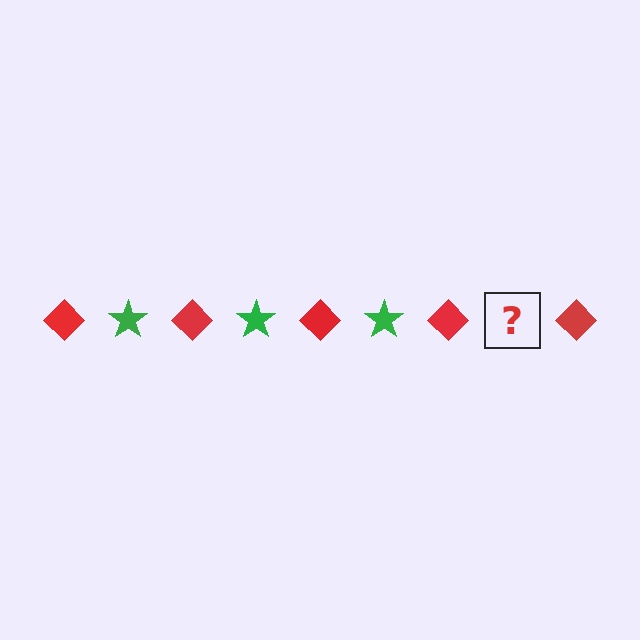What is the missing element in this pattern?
The missing element is a green star.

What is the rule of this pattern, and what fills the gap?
The rule is that the pattern alternates between red diamond and green star. The gap should be filled with a green star.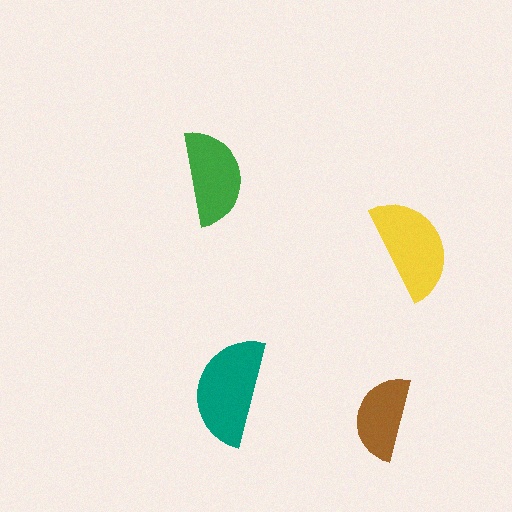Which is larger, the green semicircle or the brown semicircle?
The green one.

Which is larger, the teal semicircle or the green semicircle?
The teal one.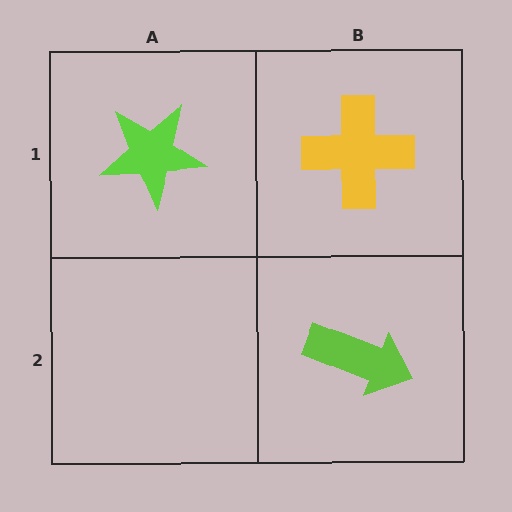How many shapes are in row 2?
1 shape.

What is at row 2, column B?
A lime arrow.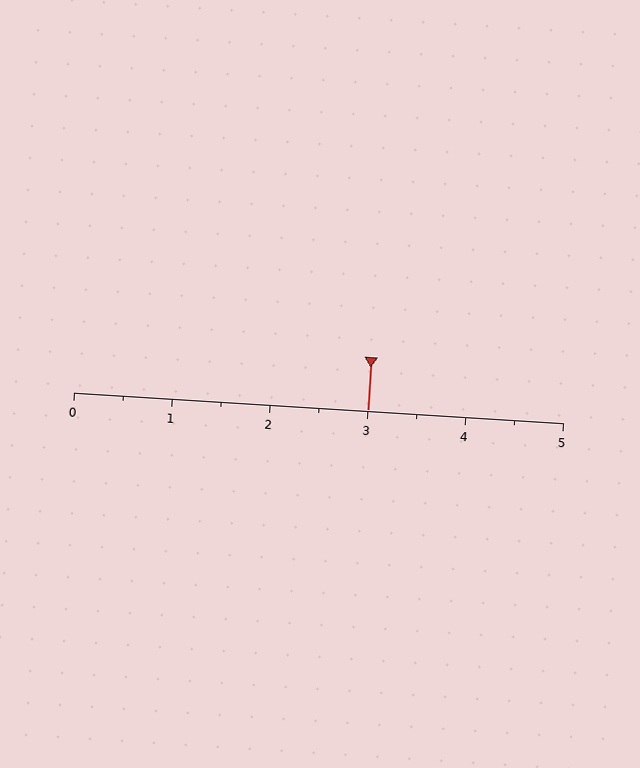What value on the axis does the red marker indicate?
The marker indicates approximately 3.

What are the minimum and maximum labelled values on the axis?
The axis runs from 0 to 5.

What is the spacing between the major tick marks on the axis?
The major ticks are spaced 1 apart.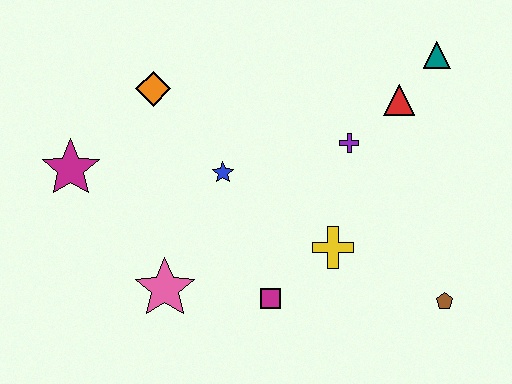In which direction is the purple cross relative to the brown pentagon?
The purple cross is above the brown pentagon.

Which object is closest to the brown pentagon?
The yellow cross is closest to the brown pentagon.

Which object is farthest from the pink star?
The teal triangle is farthest from the pink star.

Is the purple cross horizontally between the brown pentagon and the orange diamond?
Yes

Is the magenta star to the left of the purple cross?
Yes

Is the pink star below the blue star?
Yes